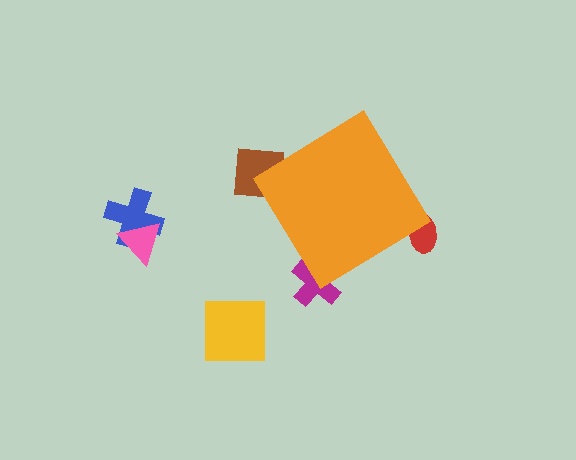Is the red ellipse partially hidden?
Yes, the red ellipse is partially hidden behind the orange diamond.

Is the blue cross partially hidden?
No, the blue cross is fully visible.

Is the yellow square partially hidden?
No, the yellow square is fully visible.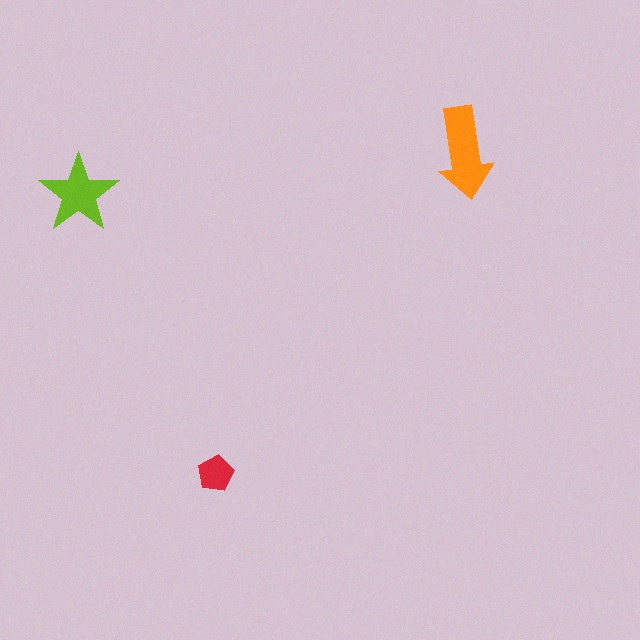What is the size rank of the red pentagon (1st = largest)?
3rd.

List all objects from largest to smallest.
The orange arrow, the lime star, the red pentagon.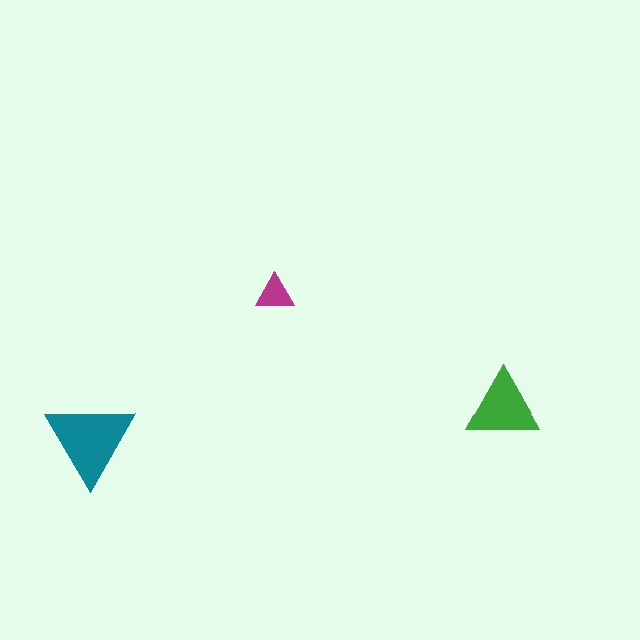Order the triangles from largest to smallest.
the teal one, the green one, the magenta one.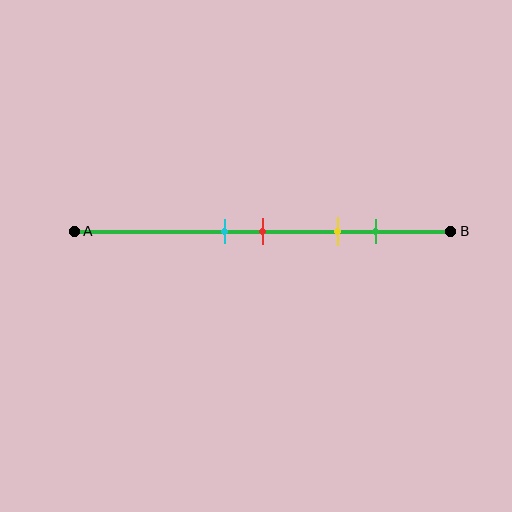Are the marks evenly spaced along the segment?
No, the marks are not evenly spaced.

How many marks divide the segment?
There are 4 marks dividing the segment.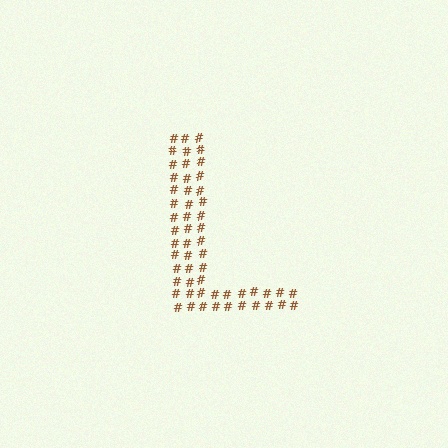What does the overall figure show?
The overall figure shows the letter L.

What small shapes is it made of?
It is made of small hash symbols.